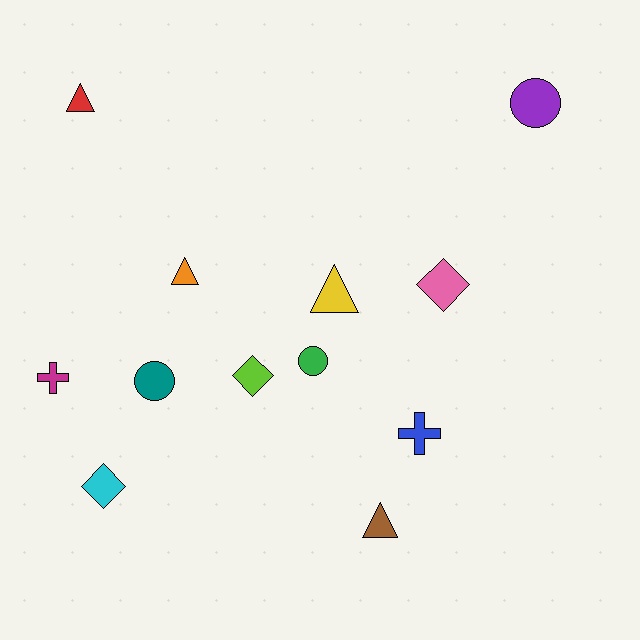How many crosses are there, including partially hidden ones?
There are 2 crosses.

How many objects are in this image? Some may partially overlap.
There are 12 objects.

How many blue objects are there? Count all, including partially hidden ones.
There is 1 blue object.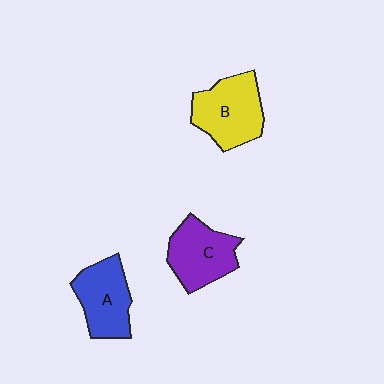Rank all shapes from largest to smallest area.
From largest to smallest: B (yellow), C (purple), A (blue).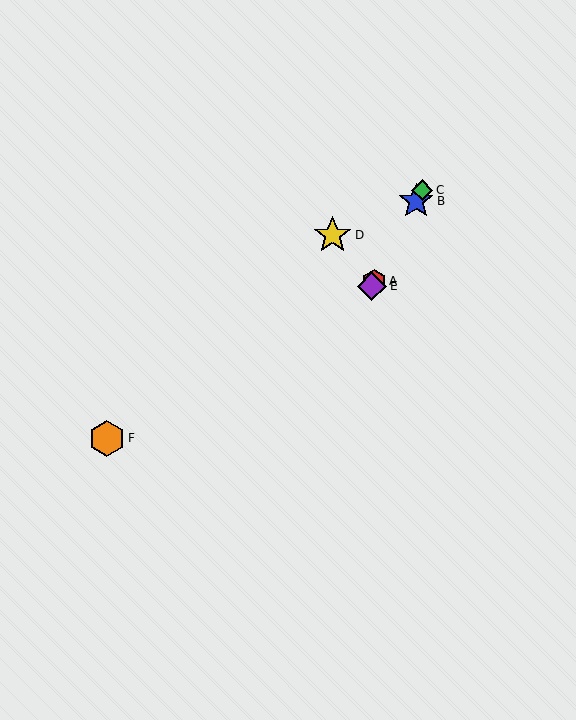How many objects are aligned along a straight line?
4 objects (A, B, C, E) are aligned along a straight line.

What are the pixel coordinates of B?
Object B is at (416, 201).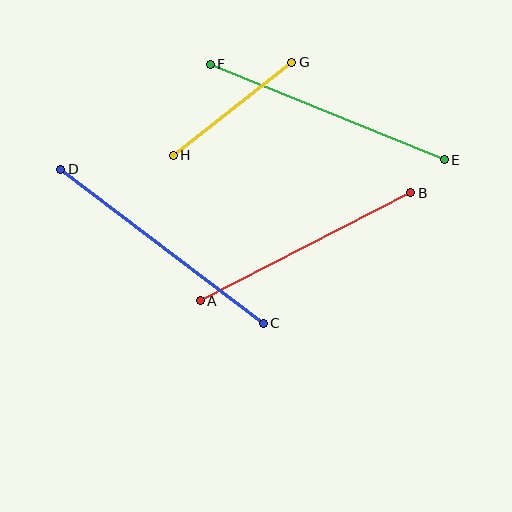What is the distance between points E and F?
The distance is approximately 253 pixels.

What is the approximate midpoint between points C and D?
The midpoint is at approximately (162, 246) pixels.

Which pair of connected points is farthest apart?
Points C and D are farthest apart.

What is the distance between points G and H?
The distance is approximately 150 pixels.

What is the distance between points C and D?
The distance is approximately 254 pixels.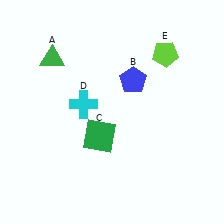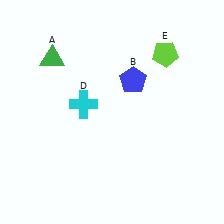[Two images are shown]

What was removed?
The green square (C) was removed in Image 2.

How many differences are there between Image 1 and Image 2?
There is 1 difference between the two images.